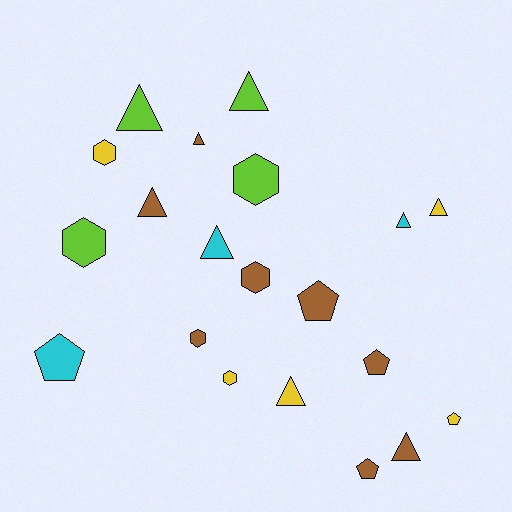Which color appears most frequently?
Brown, with 8 objects.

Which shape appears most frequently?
Triangle, with 9 objects.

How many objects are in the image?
There are 20 objects.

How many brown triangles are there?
There are 3 brown triangles.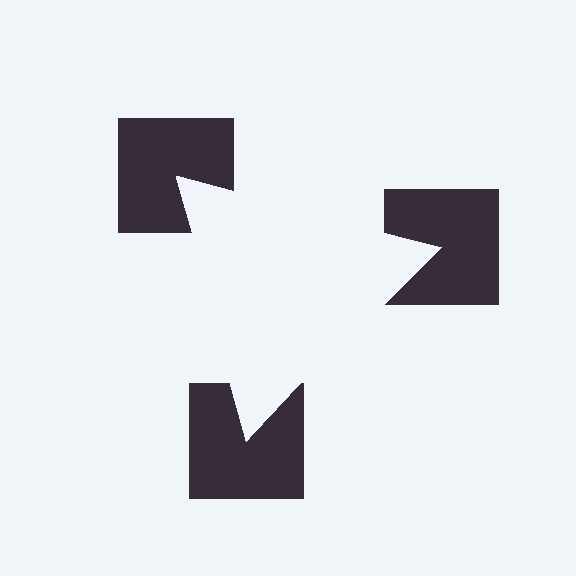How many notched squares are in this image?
There are 3 — one at each vertex of the illusory triangle.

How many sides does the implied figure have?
3 sides.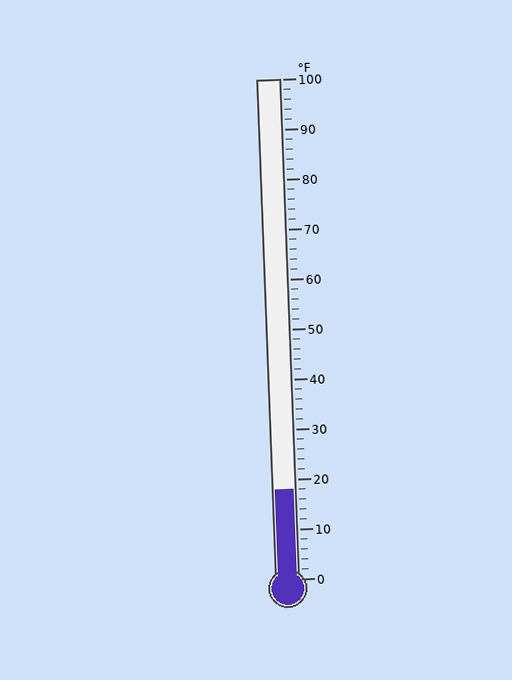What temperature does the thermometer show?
The thermometer shows approximately 18°F.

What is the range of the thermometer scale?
The thermometer scale ranges from 0°F to 100°F.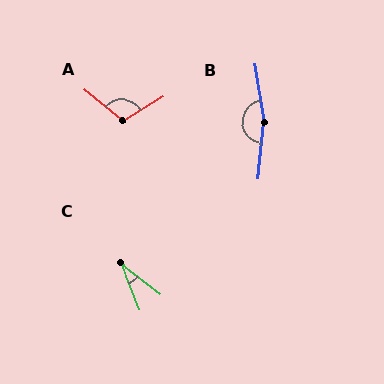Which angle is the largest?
B, at approximately 165 degrees.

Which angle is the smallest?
C, at approximately 31 degrees.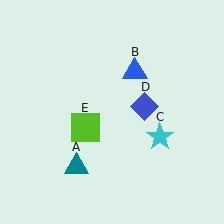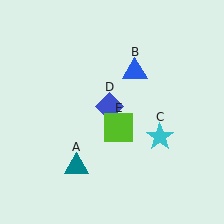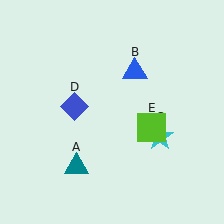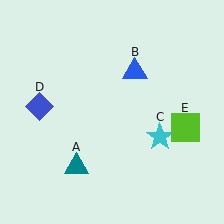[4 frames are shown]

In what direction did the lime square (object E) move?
The lime square (object E) moved right.